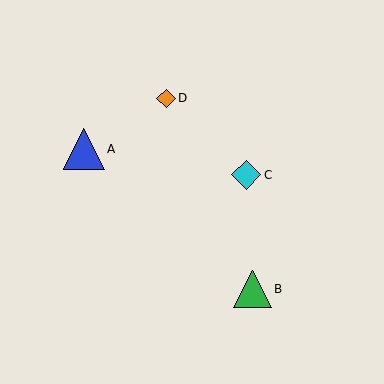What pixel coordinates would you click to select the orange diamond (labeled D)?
Click at (166, 98) to select the orange diamond D.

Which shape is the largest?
The blue triangle (labeled A) is the largest.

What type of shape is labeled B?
Shape B is a green triangle.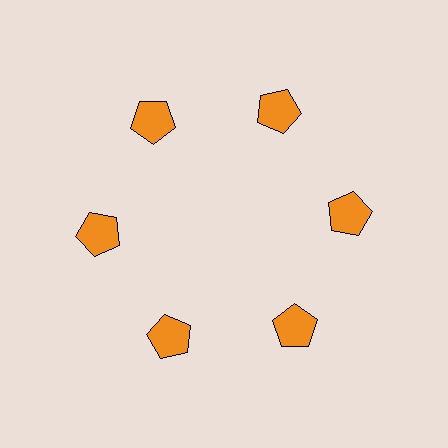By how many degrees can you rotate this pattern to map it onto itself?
The pattern maps onto itself every 60 degrees of rotation.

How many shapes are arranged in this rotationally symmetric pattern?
There are 6 shapes, arranged in 6 groups of 1.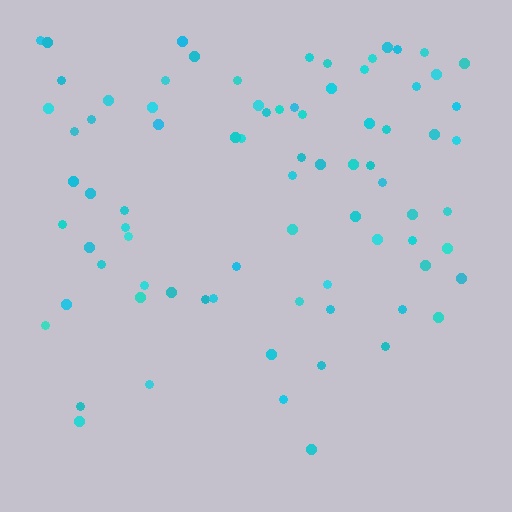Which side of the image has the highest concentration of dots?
The top.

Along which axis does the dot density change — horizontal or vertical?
Vertical.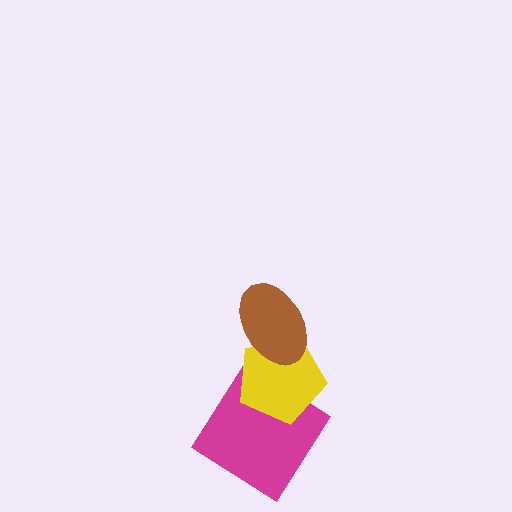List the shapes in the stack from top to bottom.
From top to bottom: the brown ellipse, the yellow pentagon, the magenta diamond.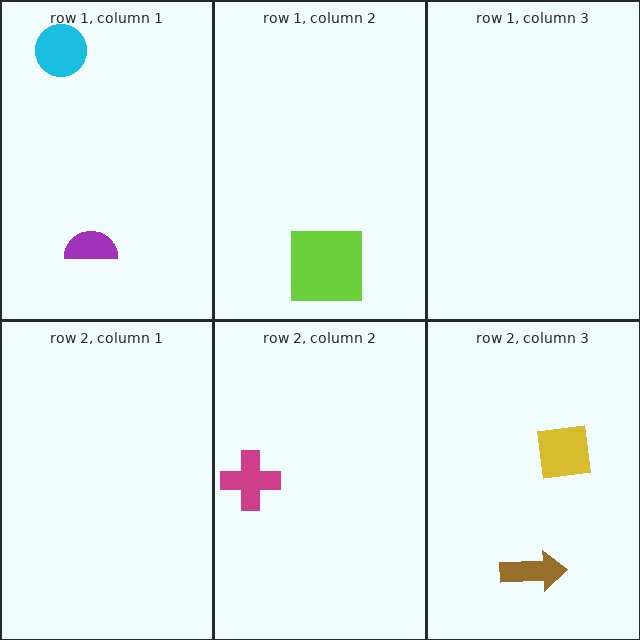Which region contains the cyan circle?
The row 1, column 1 region.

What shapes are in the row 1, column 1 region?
The purple semicircle, the cyan circle.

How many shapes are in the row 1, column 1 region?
2.